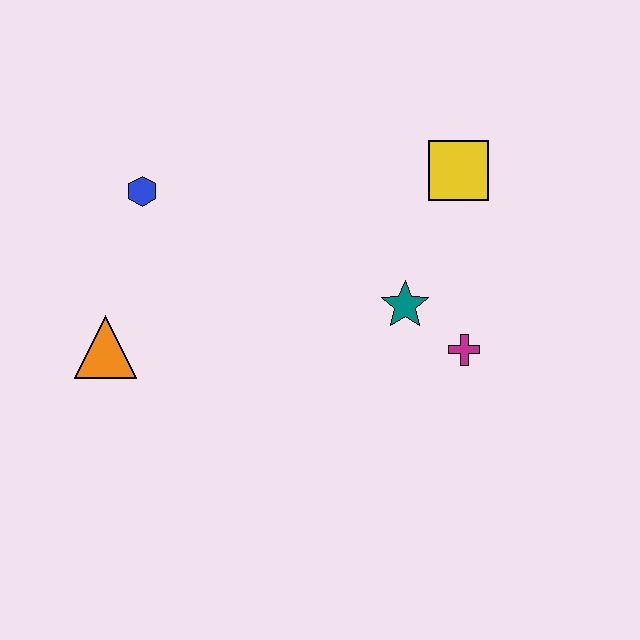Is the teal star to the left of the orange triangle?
No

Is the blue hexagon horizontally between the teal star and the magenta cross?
No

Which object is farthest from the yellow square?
The orange triangle is farthest from the yellow square.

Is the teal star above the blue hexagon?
No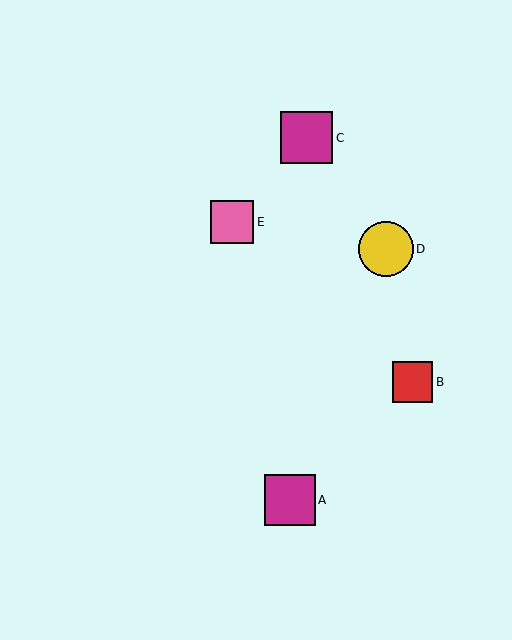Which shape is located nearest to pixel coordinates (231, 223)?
The pink square (labeled E) at (232, 222) is nearest to that location.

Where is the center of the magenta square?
The center of the magenta square is at (306, 138).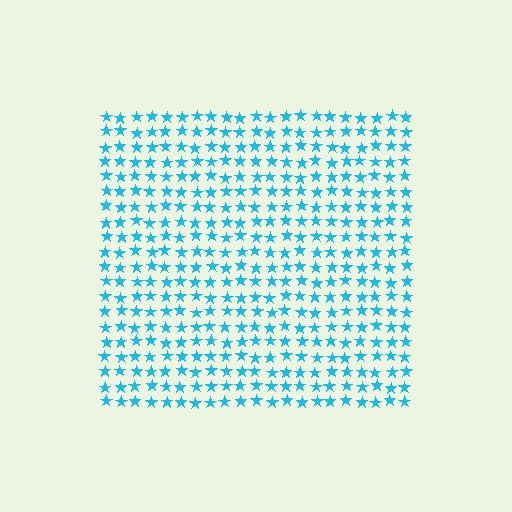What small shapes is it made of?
It is made of small stars.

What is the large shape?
The large shape is a square.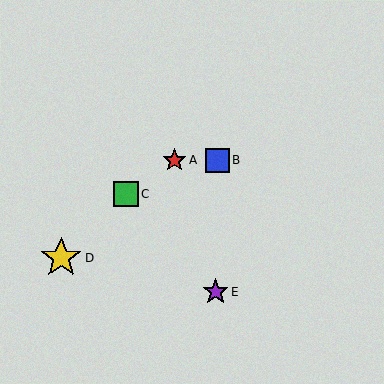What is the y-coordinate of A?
Object A is at y≈160.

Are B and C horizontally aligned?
No, B is at y≈161 and C is at y≈193.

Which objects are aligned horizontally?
Objects A, B are aligned horizontally.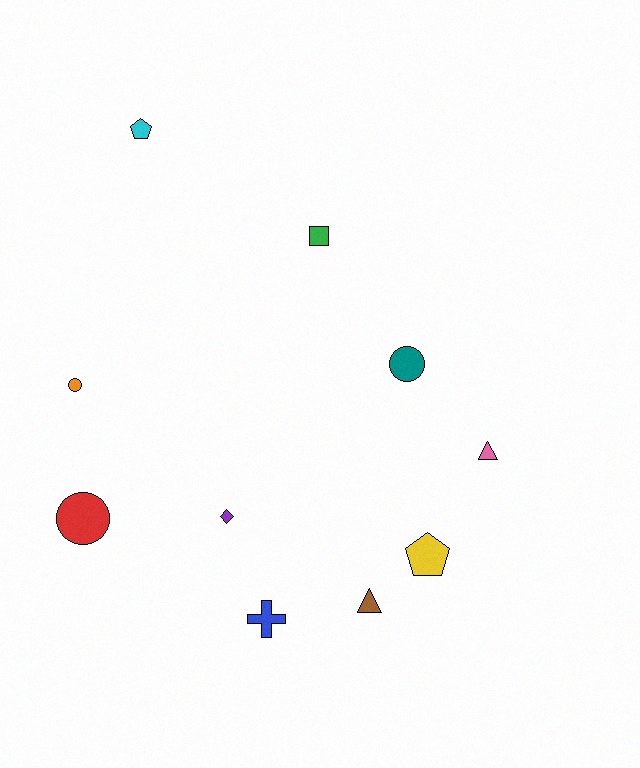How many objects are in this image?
There are 10 objects.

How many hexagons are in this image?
There are no hexagons.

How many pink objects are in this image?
There is 1 pink object.